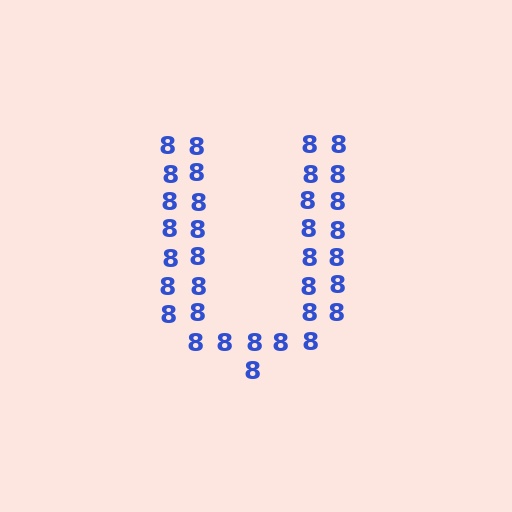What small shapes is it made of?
It is made of small digit 8's.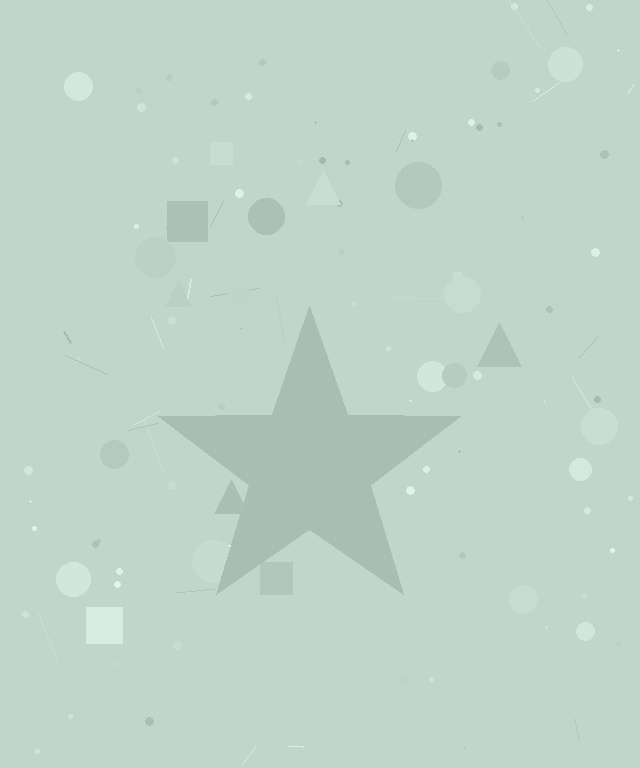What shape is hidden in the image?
A star is hidden in the image.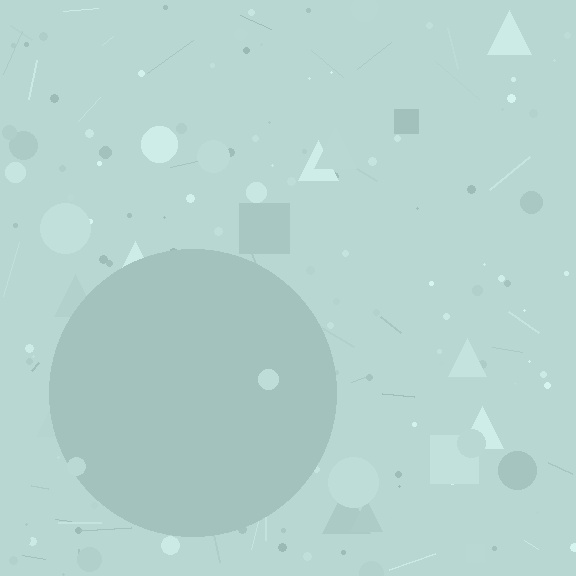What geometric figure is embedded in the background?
A circle is embedded in the background.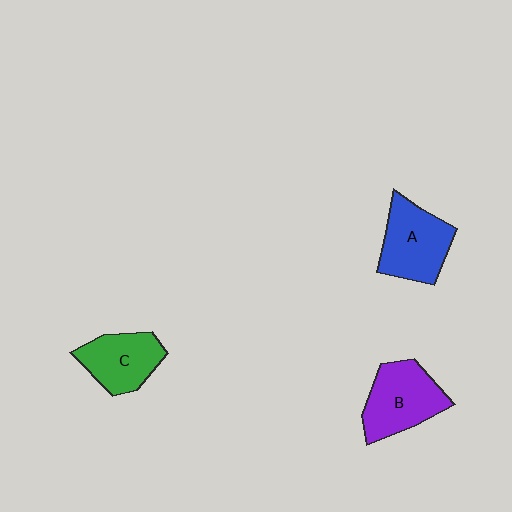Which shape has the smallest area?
Shape C (green).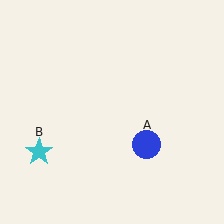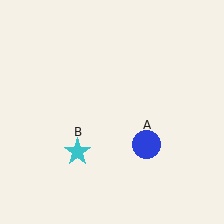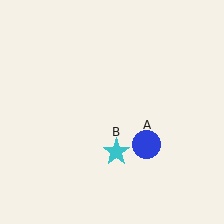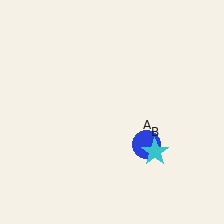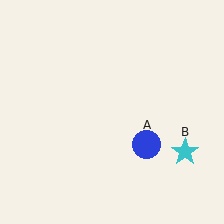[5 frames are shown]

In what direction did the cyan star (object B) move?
The cyan star (object B) moved right.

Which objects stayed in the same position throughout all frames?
Blue circle (object A) remained stationary.